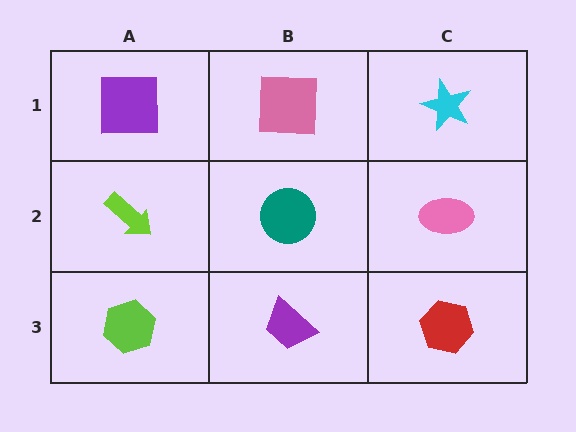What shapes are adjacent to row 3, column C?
A pink ellipse (row 2, column C), a purple trapezoid (row 3, column B).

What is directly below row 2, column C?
A red hexagon.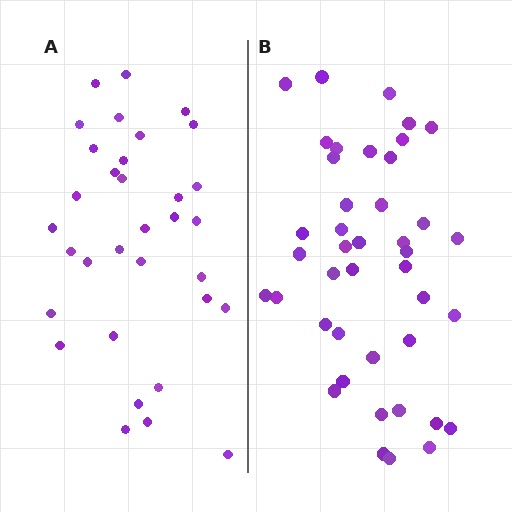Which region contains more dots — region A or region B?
Region B (the right region) has more dots.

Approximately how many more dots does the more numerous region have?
Region B has roughly 8 or so more dots than region A.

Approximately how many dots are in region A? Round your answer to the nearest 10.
About 30 dots. (The exact count is 33, which rounds to 30.)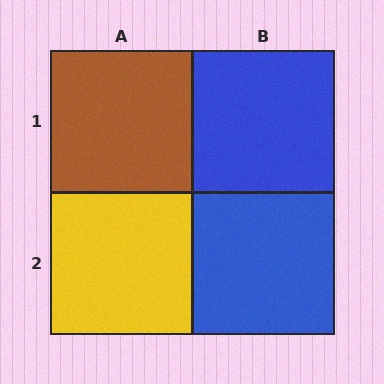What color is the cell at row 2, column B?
Blue.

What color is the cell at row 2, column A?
Yellow.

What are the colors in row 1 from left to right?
Brown, blue.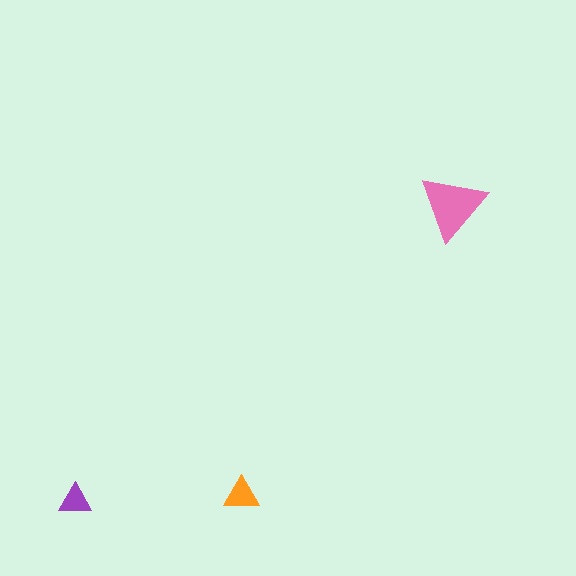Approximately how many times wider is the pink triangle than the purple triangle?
About 2 times wider.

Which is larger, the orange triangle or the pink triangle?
The pink one.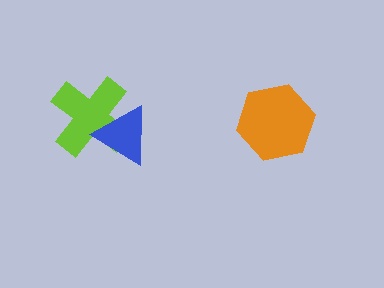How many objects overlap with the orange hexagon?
0 objects overlap with the orange hexagon.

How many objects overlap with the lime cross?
1 object overlaps with the lime cross.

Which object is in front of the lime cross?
The blue triangle is in front of the lime cross.